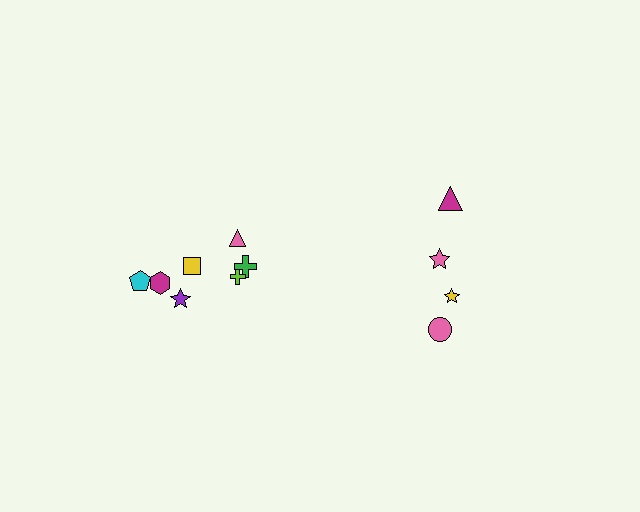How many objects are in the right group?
There are 4 objects.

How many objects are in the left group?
There are 7 objects.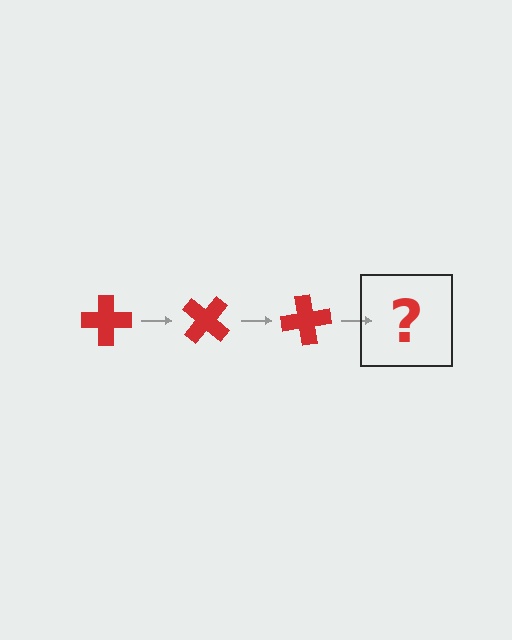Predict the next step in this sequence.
The next step is a red cross rotated 120 degrees.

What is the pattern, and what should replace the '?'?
The pattern is that the cross rotates 40 degrees each step. The '?' should be a red cross rotated 120 degrees.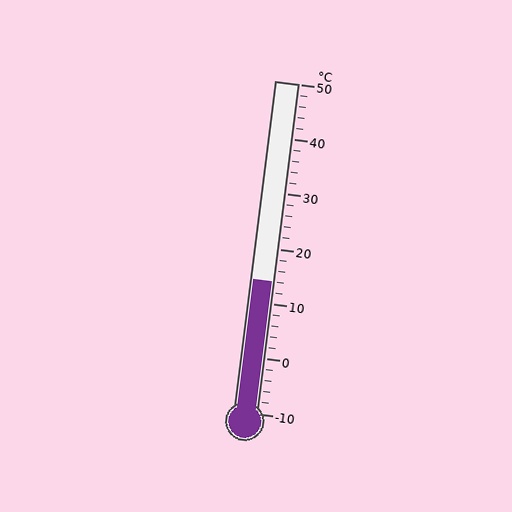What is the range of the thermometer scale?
The thermometer scale ranges from -10°C to 50°C.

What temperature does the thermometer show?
The thermometer shows approximately 14°C.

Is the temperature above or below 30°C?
The temperature is below 30°C.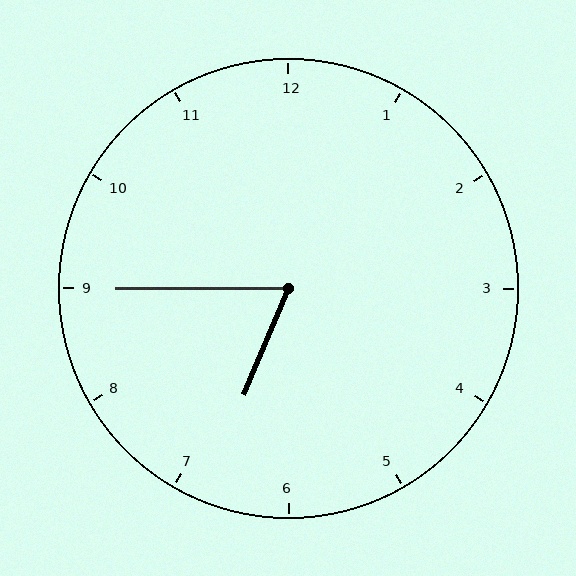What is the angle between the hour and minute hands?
Approximately 68 degrees.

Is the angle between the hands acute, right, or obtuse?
It is acute.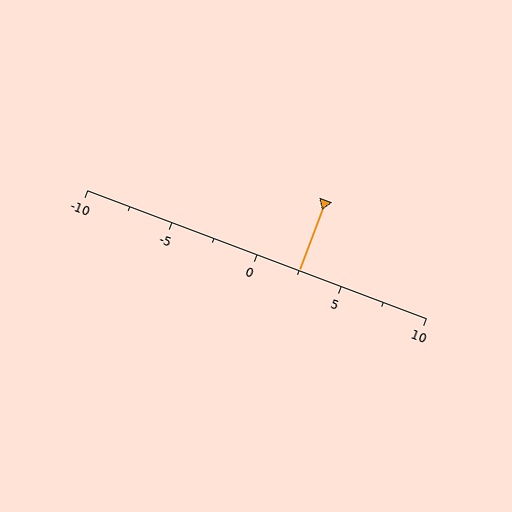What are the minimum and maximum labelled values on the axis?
The axis runs from -10 to 10.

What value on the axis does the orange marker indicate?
The marker indicates approximately 2.5.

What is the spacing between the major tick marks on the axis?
The major ticks are spaced 5 apart.